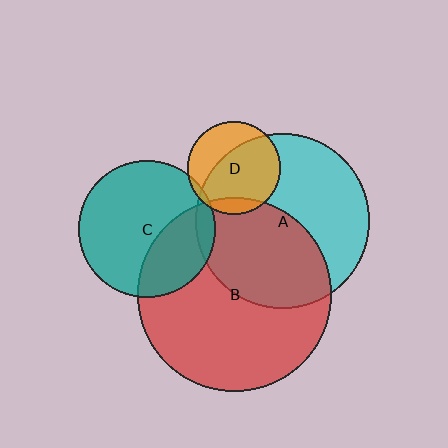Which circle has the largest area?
Circle B (red).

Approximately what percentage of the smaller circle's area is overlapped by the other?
Approximately 5%.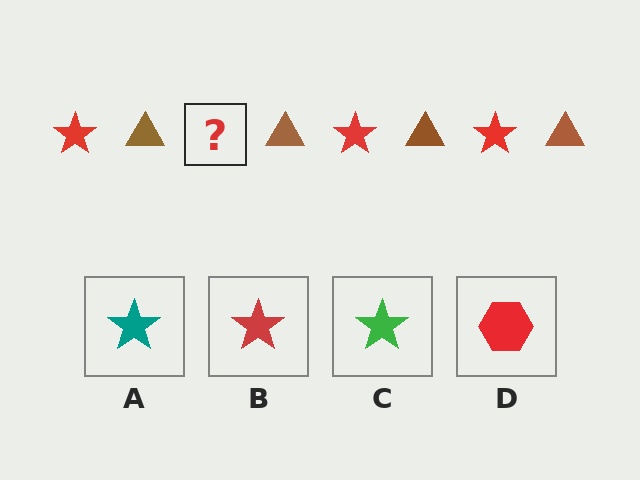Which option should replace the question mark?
Option B.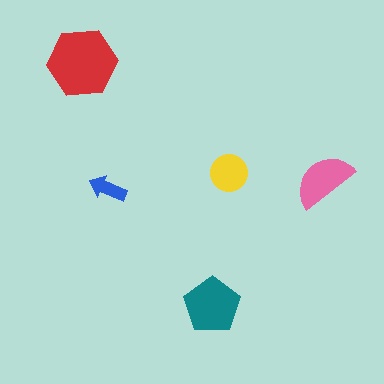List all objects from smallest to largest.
The blue arrow, the yellow circle, the pink semicircle, the teal pentagon, the red hexagon.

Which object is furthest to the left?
The red hexagon is leftmost.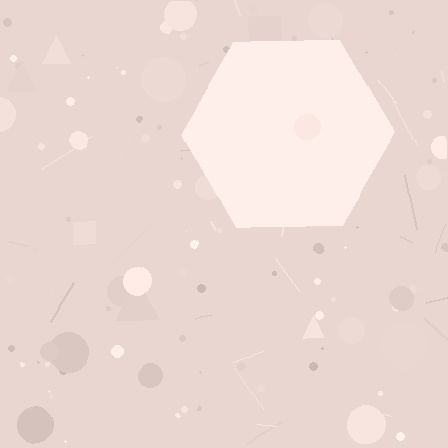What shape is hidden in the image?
A hexagon is hidden in the image.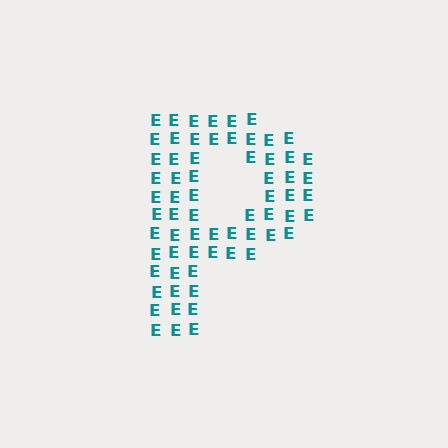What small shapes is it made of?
It is made of small letter E's.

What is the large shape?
The large shape is the letter P.